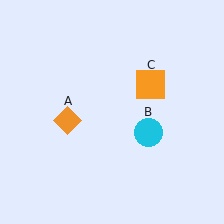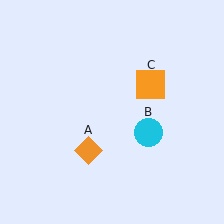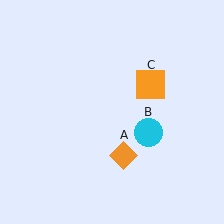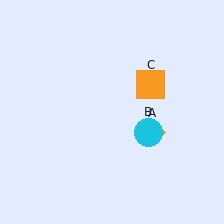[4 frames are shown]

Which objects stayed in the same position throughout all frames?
Cyan circle (object B) and orange square (object C) remained stationary.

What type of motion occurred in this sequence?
The orange diamond (object A) rotated counterclockwise around the center of the scene.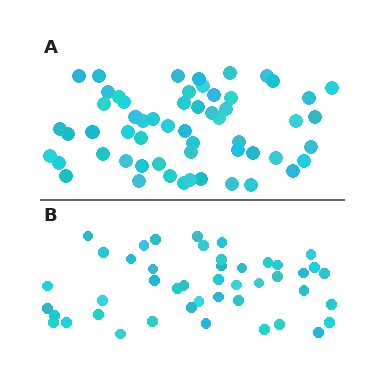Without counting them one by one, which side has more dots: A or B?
Region A (the top region) has more dots.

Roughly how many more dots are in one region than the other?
Region A has roughly 12 or so more dots than region B.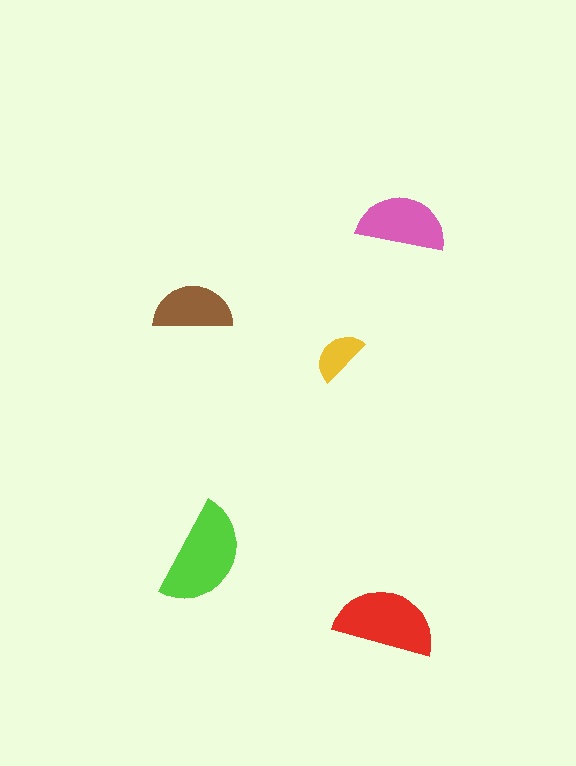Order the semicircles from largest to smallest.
the lime one, the red one, the pink one, the brown one, the yellow one.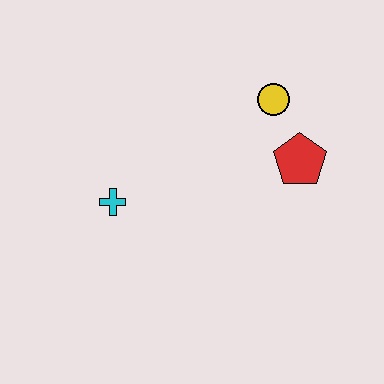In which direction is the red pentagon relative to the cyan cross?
The red pentagon is to the right of the cyan cross.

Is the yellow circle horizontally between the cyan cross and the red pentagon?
Yes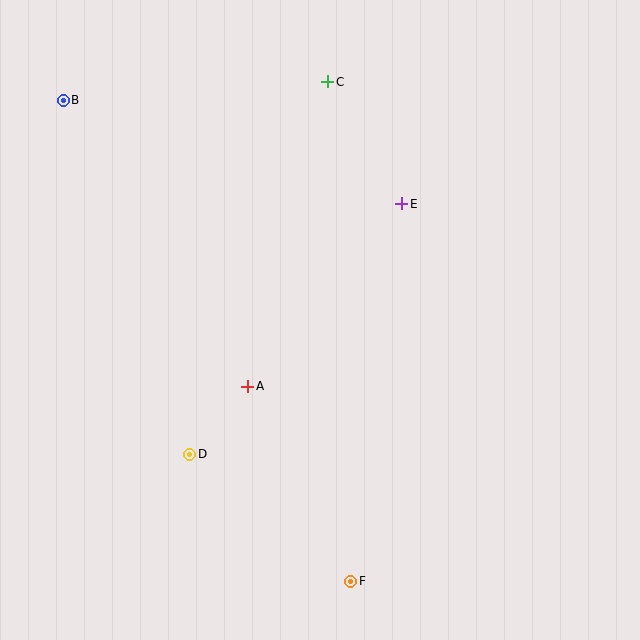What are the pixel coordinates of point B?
Point B is at (63, 100).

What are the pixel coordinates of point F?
Point F is at (351, 581).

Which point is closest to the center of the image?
Point A at (248, 386) is closest to the center.